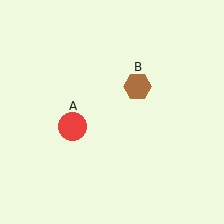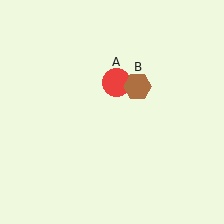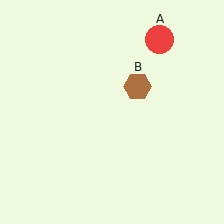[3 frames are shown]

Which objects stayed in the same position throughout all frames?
Brown hexagon (object B) remained stationary.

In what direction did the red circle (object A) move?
The red circle (object A) moved up and to the right.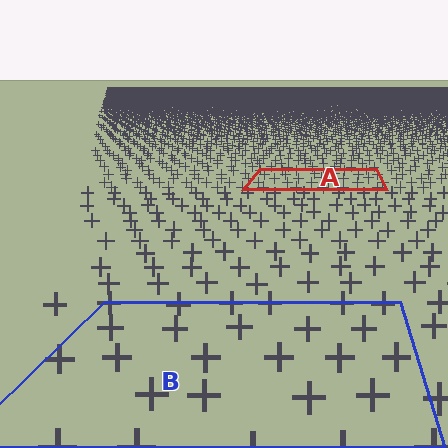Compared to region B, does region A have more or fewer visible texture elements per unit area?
Region A has more texture elements per unit area — they are packed more densely because it is farther away.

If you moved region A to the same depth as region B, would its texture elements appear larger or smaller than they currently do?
They would appear larger. At a closer depth, the same texture elements are projected at a bigger on-screen size.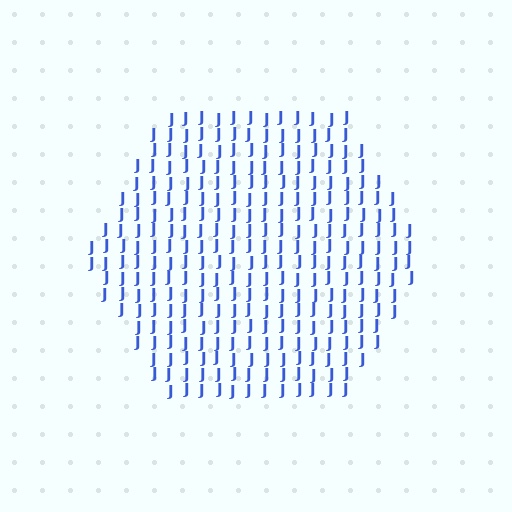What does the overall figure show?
The overall figure shows a hexagon.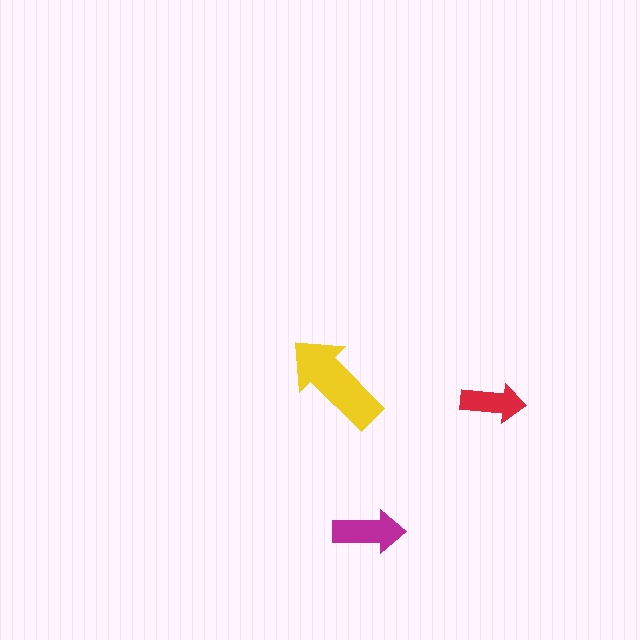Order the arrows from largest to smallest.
the yellow one, the magenta one, the red one.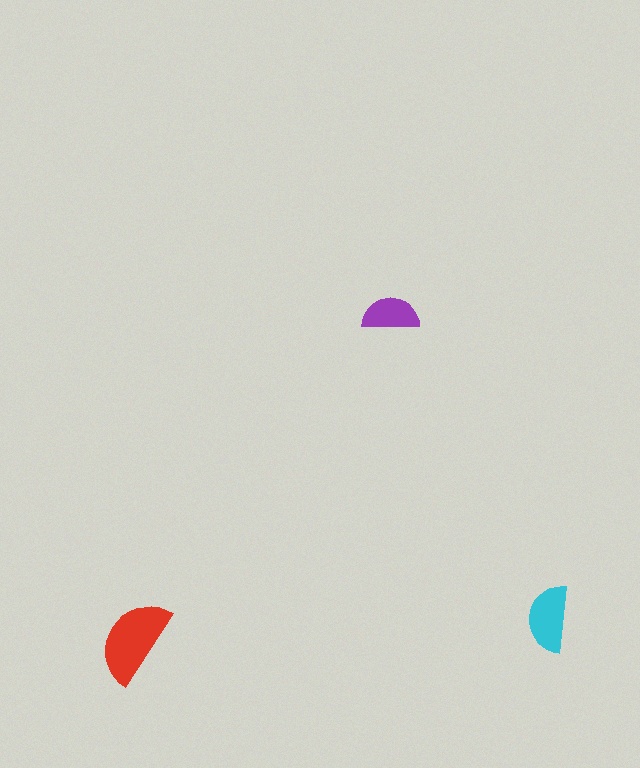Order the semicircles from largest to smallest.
the red one, the cyan one, the purple one.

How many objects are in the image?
There are 3 objects in the image.